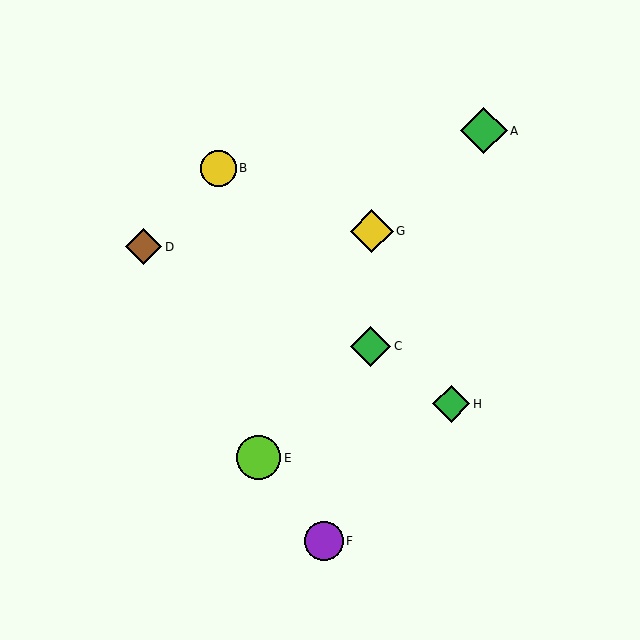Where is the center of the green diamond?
The center of the green diamond is at (484, 131).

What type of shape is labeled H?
Shape H is a green diamond.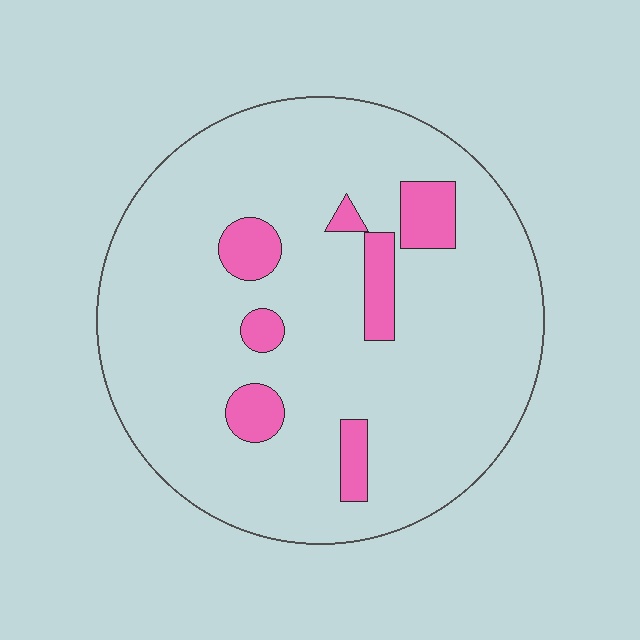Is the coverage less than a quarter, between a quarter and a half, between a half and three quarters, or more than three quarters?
Less than a quarter.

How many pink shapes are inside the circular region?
7.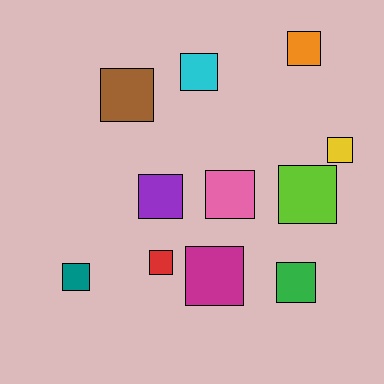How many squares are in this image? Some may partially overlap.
There are 11 squares.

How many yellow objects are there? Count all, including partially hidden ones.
There is 1 yellow object.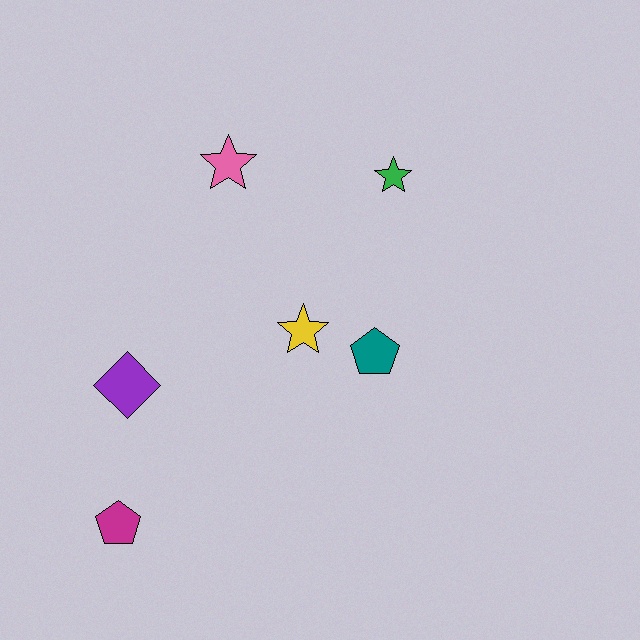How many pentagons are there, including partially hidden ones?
There are 2 pentagons.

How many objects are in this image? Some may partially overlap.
There are 6 objects.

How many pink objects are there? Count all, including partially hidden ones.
There is 1 pink object.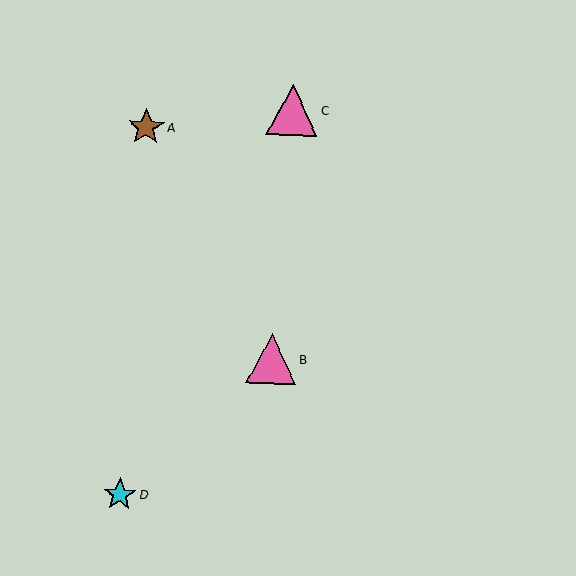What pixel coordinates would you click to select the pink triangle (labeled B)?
Click at (271, 359) to select the pink triangle B.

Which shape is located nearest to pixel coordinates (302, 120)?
The pink triangle (labeled C) at (293, 110) is nearest to that location.